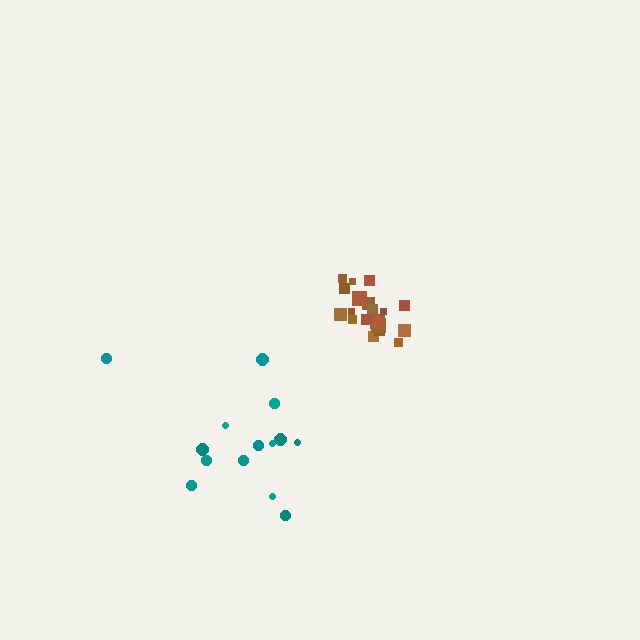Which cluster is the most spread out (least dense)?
Teal.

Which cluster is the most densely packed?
Brown.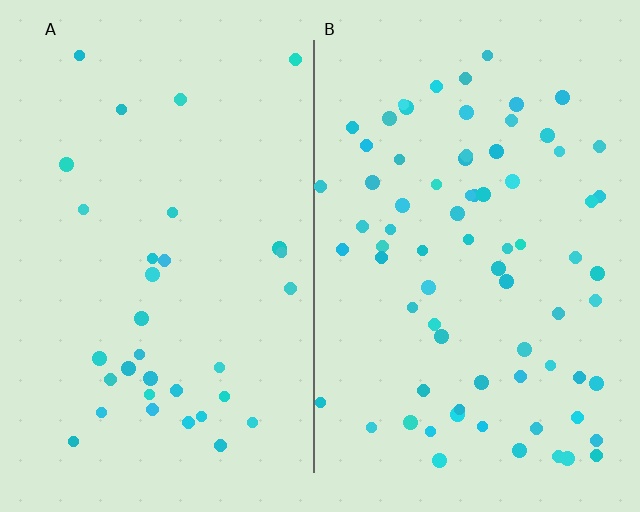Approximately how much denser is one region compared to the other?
Approximately 2.3× — region B over region A.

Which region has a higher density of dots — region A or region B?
B (the right).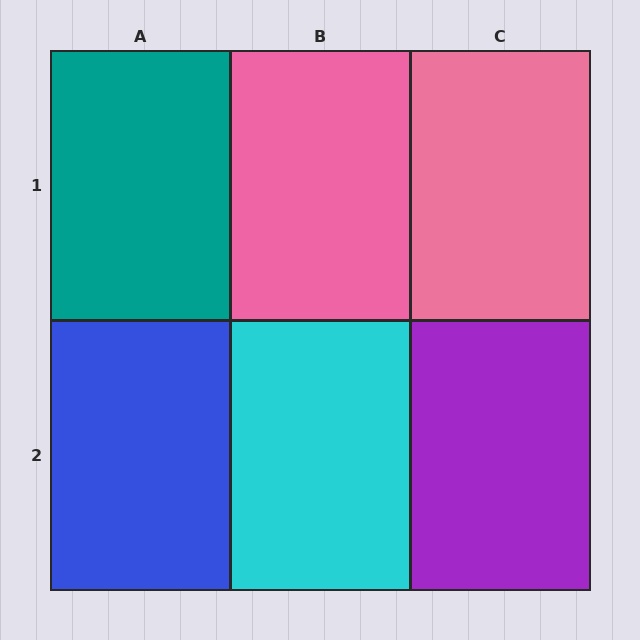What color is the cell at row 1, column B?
Pink.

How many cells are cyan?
1 cell is cyan.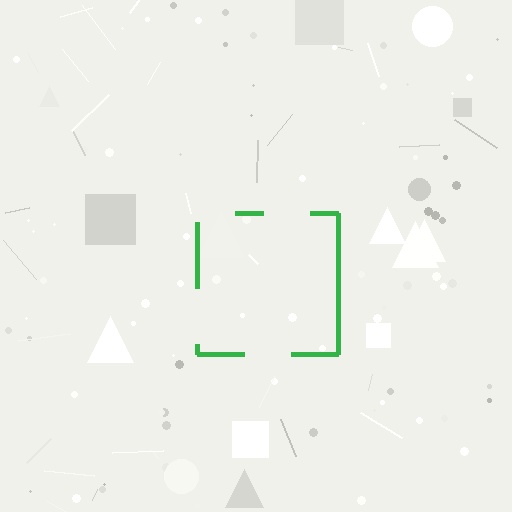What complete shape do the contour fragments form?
The contour fragments form a square.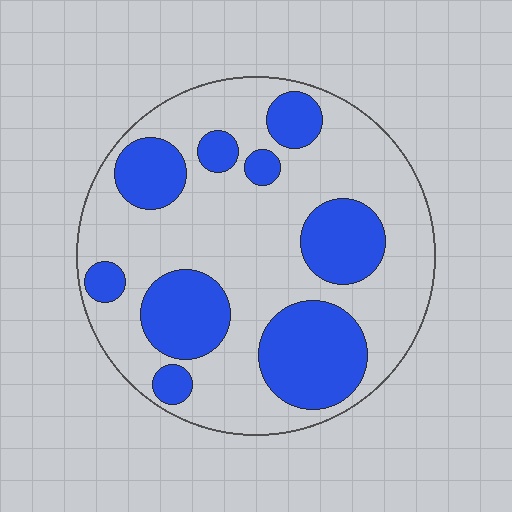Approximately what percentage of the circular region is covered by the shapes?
Approximately 35%.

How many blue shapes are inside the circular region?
9.